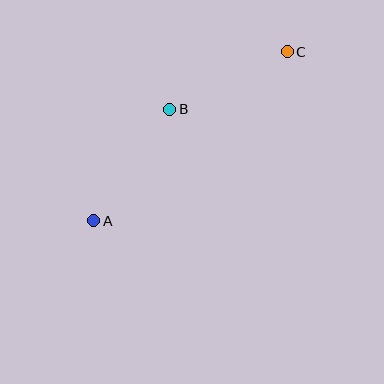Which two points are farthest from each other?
Points A and C are farthest from each other.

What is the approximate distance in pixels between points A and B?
The distance between A and B is approximately 135 pixels.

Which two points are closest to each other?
Points B and C are closest to each other.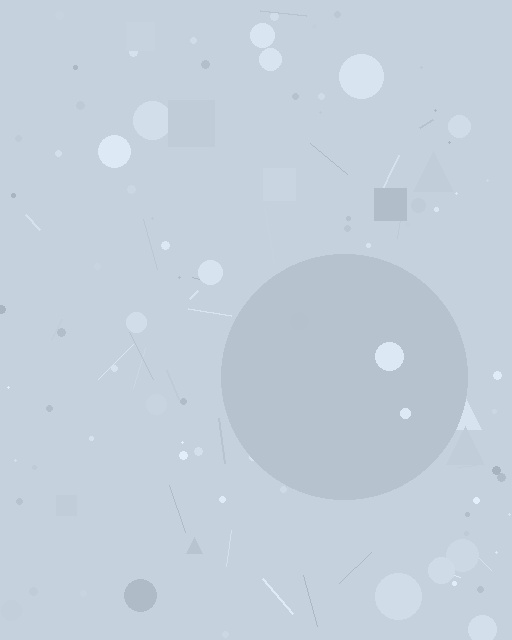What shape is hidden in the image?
A circle is hidden in the image.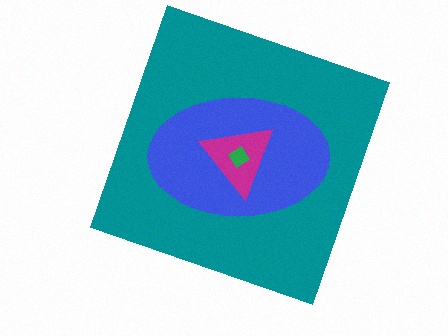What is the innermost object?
The green diamond.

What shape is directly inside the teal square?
The blue ellipse.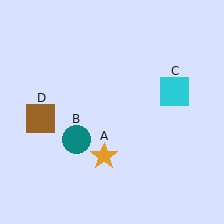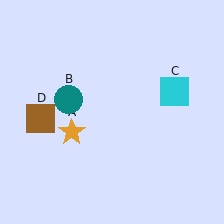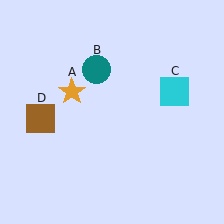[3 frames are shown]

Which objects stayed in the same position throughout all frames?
Cyan square (object C) and brown square (object D) remained stationary.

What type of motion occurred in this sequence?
The orange star (object A), teal circle (object B) rotated clockwise around the center of the scene.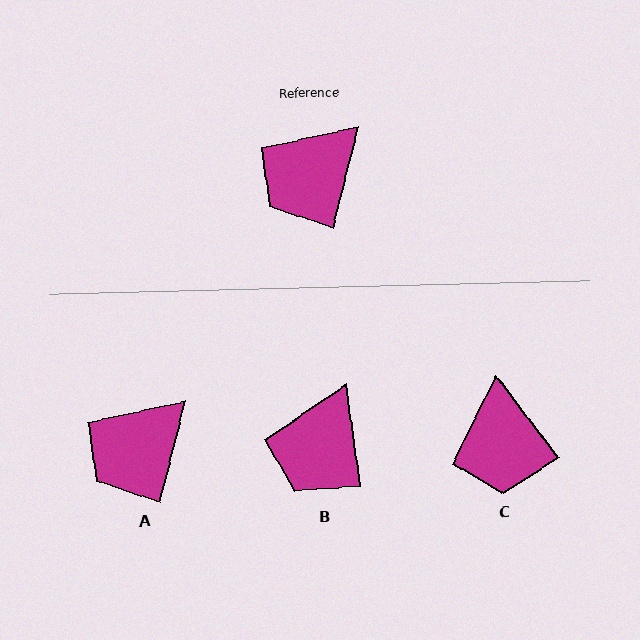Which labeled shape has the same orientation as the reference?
A.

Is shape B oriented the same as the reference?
No, it is off by about 22 degrees.